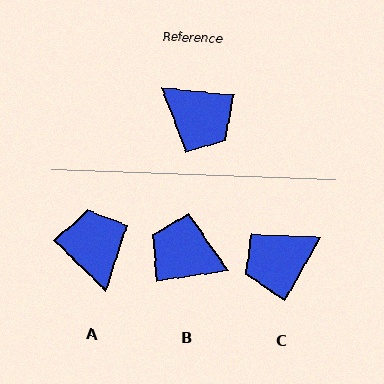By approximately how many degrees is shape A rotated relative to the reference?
Approximately 142 degrees counter-clockwise.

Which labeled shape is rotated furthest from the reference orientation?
B, about 166 degrees away.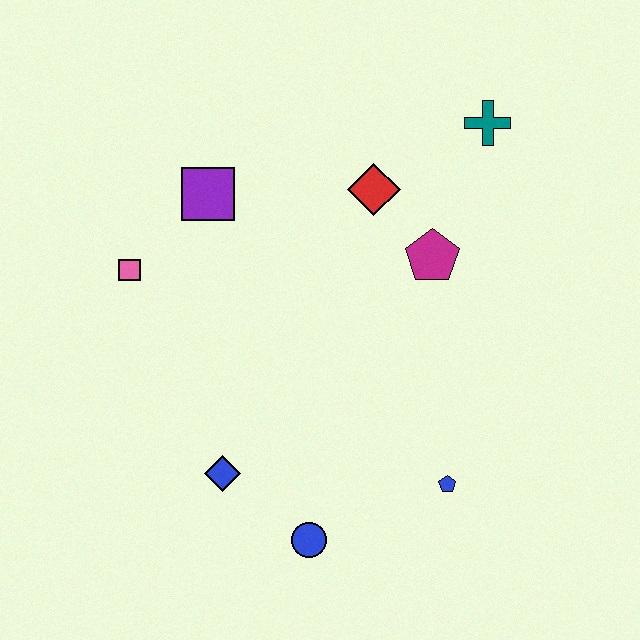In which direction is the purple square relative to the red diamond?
The purple square is to the left of the red diamond.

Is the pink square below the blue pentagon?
No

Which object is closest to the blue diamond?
The blue circle is closest to the blue diamond.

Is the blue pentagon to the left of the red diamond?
No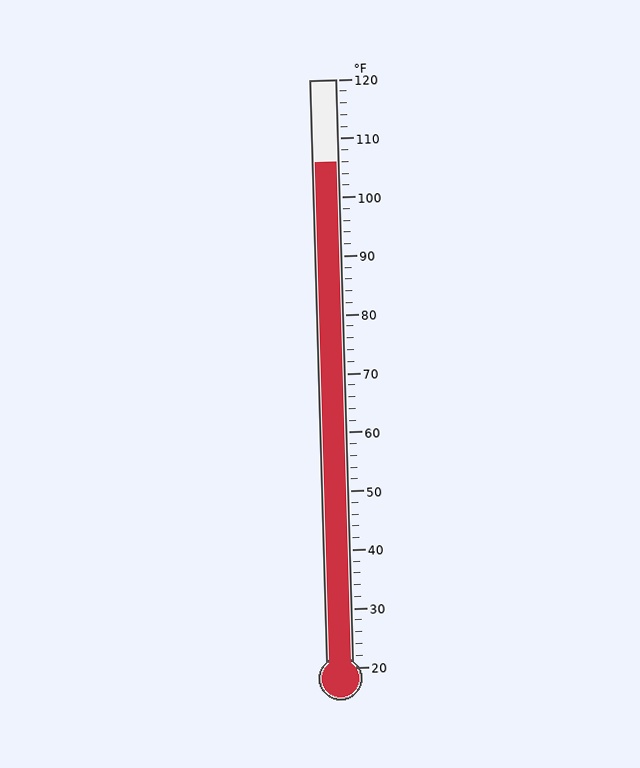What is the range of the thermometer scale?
The thermometer scale ranges from 20°F to 120°F.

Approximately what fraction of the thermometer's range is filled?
The thermometer is filled to approximately 85% of its range.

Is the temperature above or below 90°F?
The temperature is above 90°F.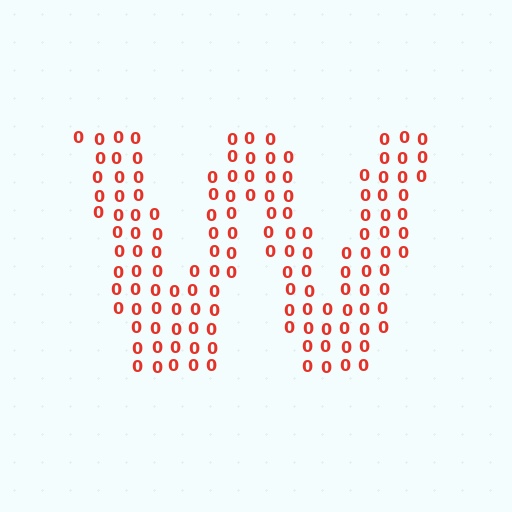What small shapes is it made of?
It is made of small digit 0's.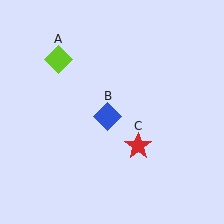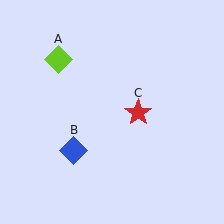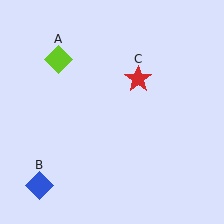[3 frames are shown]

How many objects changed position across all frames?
2 objects changed position: blue diamond (object B), red star (object C).